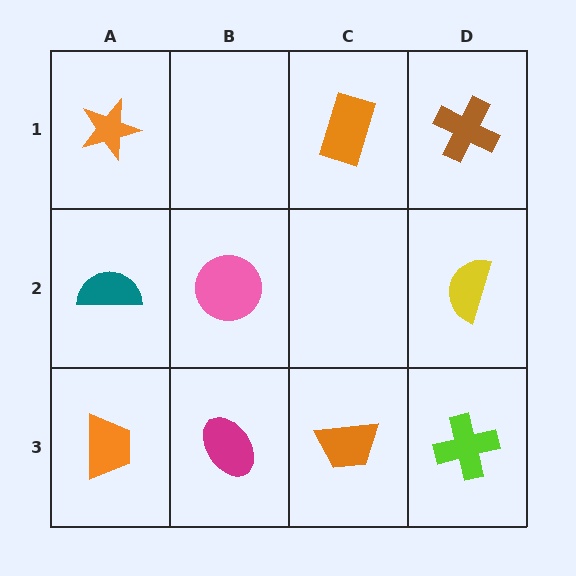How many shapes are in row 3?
4 shapes.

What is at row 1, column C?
An orange rectangle.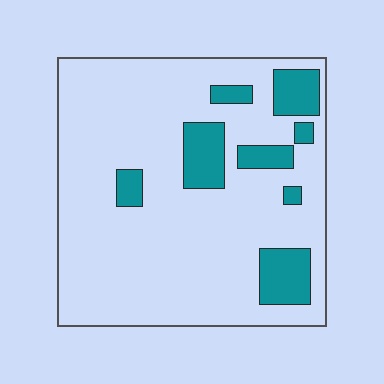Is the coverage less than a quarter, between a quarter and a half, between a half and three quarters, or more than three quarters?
Less than a quarter.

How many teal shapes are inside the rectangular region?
8.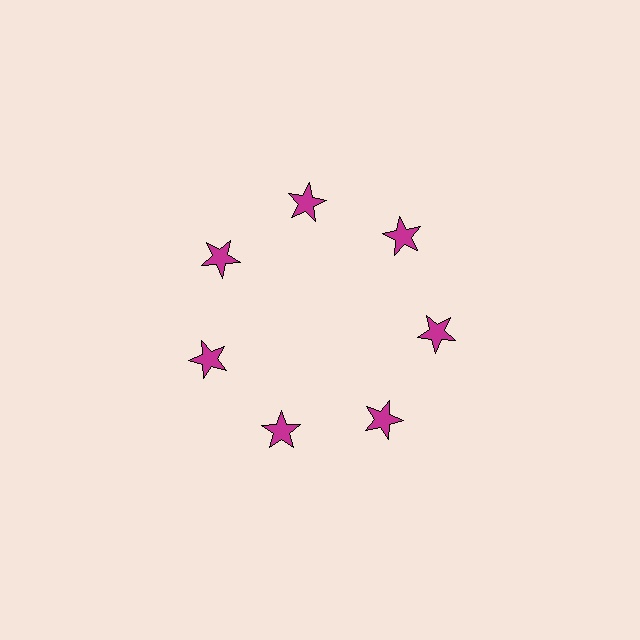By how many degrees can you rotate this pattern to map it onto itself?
The pattern maps onto itself every 51 degrees of rotation.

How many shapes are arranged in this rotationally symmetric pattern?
There are 7 shapes, arranged in 7 groups of 1.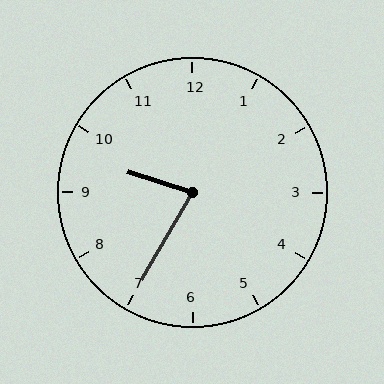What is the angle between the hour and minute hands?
Approximately 78 degrees.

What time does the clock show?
9:35.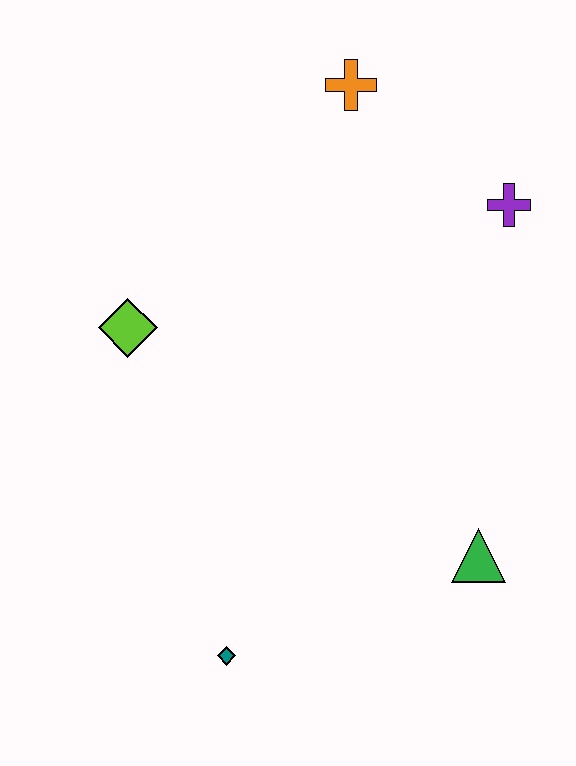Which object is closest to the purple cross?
The orange cross is closest to the purple cross.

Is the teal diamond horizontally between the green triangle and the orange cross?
No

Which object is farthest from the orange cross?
The teal diamond is farthest from the orange cross.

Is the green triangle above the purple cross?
No